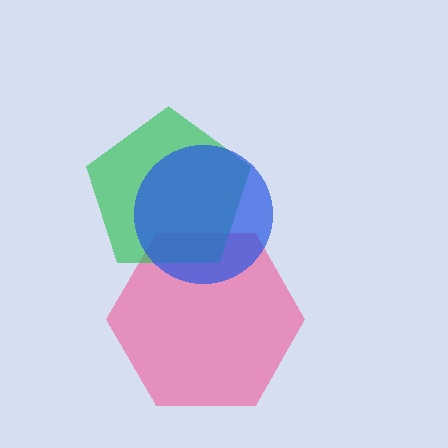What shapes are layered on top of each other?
The layered shapes are: a pink hexagon, a green pentagon, a blue circle.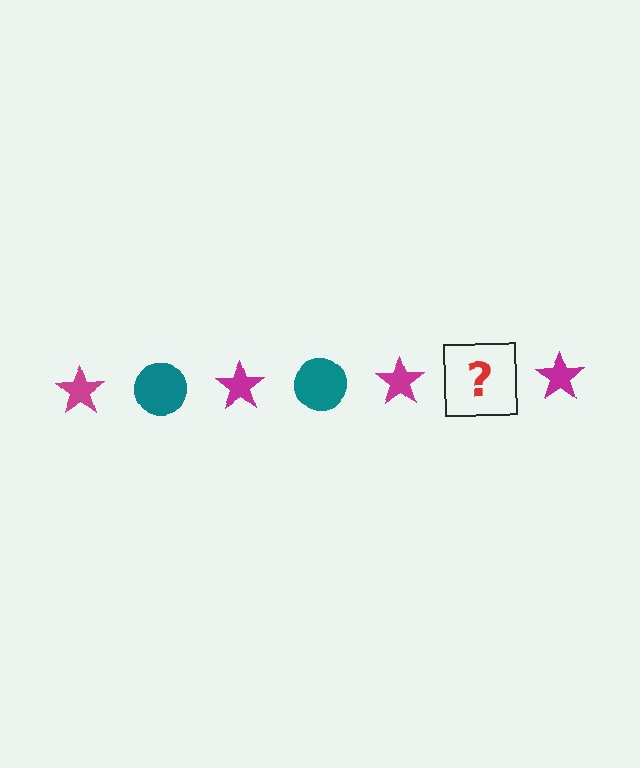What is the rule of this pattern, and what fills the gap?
The rule is that the pattern alternates between magenta star and teal circle. The gap should be filled with a teal circle.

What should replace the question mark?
The question mark should be replaced with a teal circle.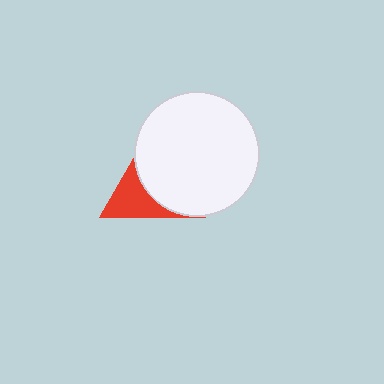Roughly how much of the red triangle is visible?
A small part of it is visible (roughly 39%).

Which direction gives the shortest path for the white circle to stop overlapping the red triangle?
Moving right gives the shortest separation.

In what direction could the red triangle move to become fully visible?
The red triangle could move left. That would shift it out from behind the white circle entirely.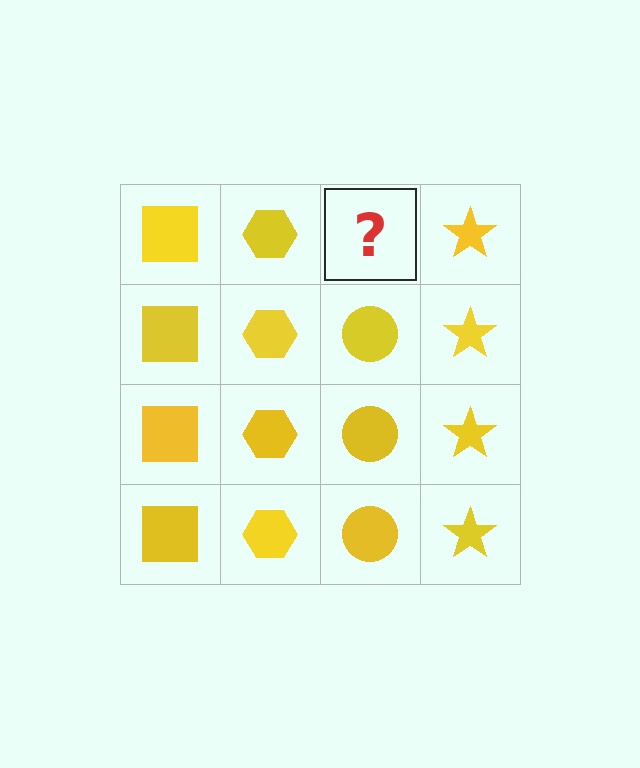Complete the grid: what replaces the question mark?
The question mark should be replaced with a yellow circle.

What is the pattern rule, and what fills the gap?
The rule is that each column has a consistent shape. The gap should be filled with a yellow circle.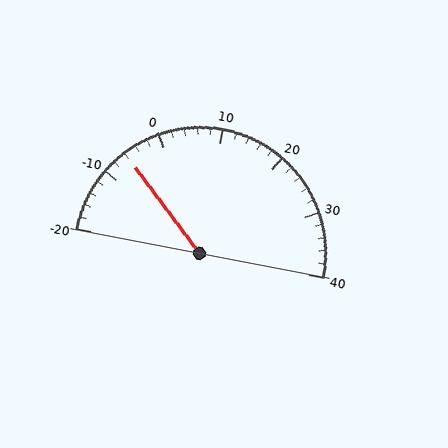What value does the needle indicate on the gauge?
The needle indicates approximately -6.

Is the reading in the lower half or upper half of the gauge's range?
The reading is in the lower half of the range (-20 to 40).